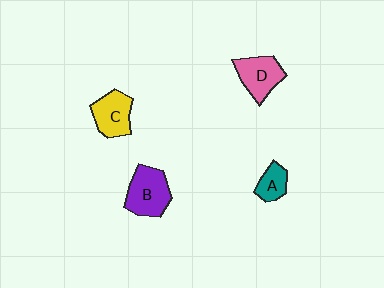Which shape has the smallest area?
Shape A (teal).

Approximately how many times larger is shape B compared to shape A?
Approximately 1.9 times.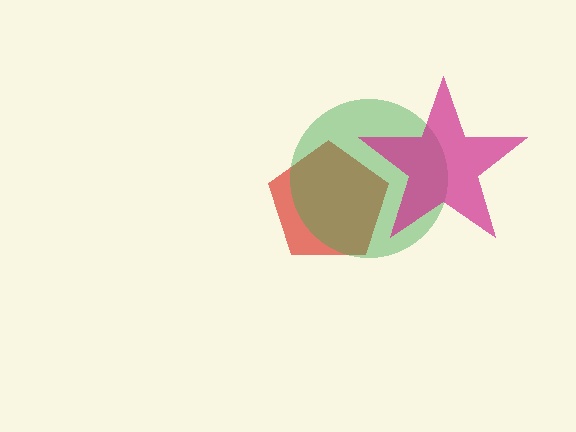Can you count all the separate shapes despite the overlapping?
Yes, there are 3 separate shapes.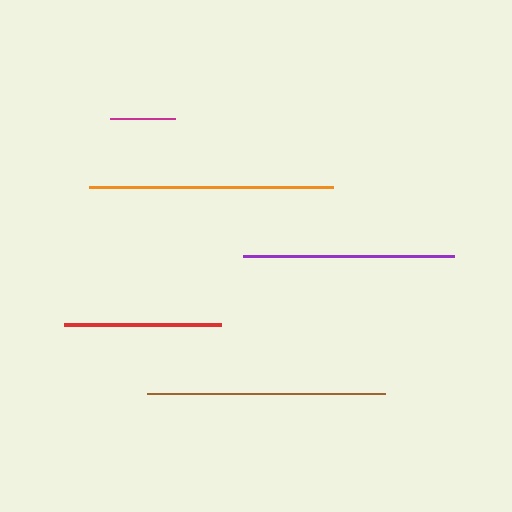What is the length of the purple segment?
The purple segment is approximately 211 pixels long.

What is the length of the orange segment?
The orange segment is approximately 244 pixels long.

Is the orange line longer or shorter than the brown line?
The orange line is longer than the brown line.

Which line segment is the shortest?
The magenta line is the shortest at approximately 65 pixels.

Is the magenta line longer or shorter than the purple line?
The purple line is longer than the magenta line.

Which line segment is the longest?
The orange line is the longest at approximately 244 pixels.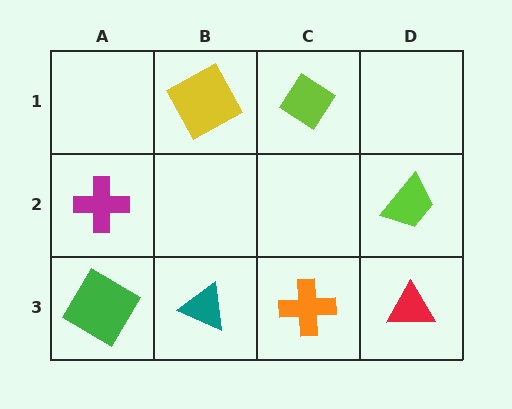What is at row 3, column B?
A teal triangle.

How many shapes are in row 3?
4 shapes.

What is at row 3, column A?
A green square.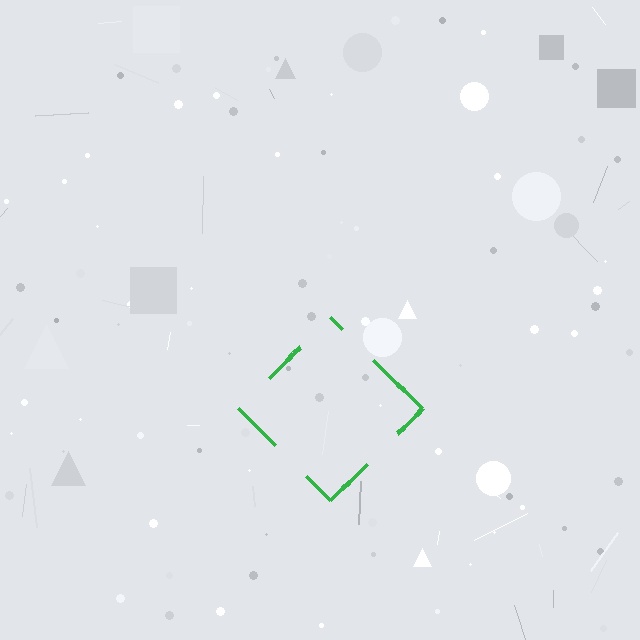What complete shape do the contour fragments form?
The contour fragments form a diamond.